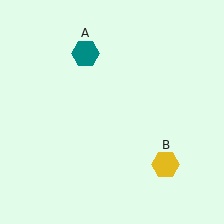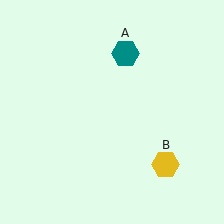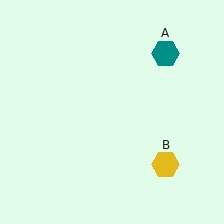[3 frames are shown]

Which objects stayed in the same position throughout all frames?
Yellow hexagon (object B) remained stationary.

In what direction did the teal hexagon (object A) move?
The teal hexagon (object A) moved right.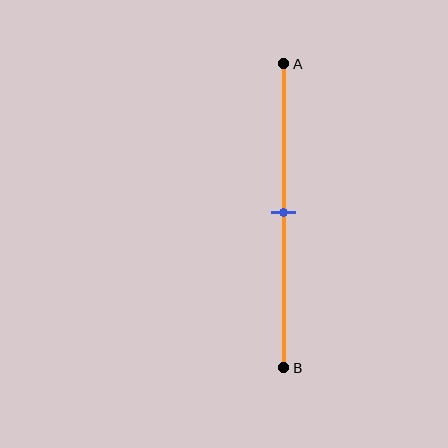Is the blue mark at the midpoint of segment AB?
Yes, the mark is approximately at the midpoint.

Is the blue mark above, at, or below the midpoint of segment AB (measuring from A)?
The blue mark is approximately at the midpoint of segment AB.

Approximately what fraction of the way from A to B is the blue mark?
The blue mark is approximately 50% of the way from A to B.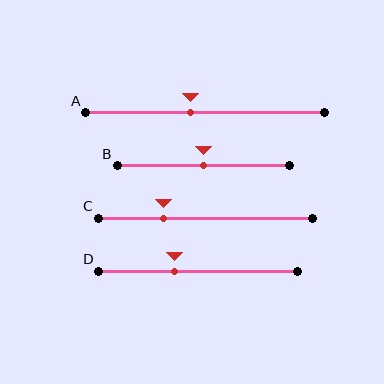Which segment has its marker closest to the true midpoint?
Segment B has its marker closest to the true midpoint.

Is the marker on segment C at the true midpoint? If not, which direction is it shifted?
No, the marker on segment C is shifted to the left by about 19% of the segment length.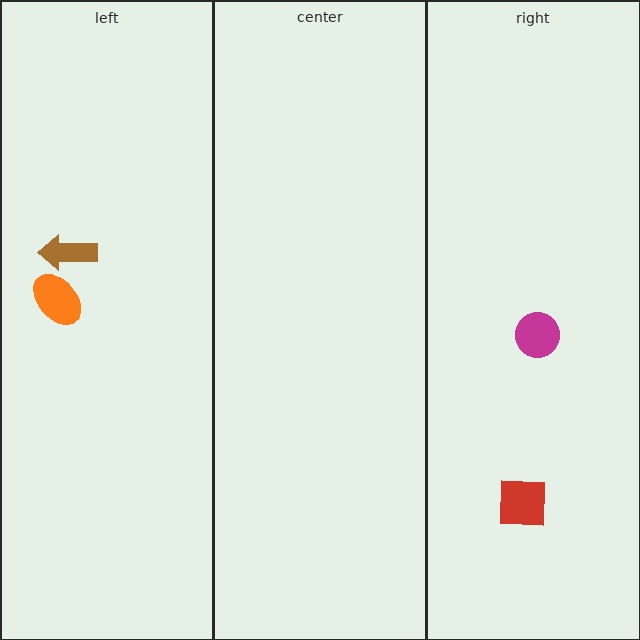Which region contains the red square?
The right region.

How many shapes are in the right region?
2.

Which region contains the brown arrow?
The left region.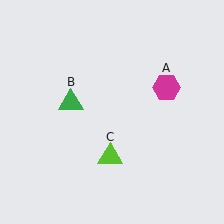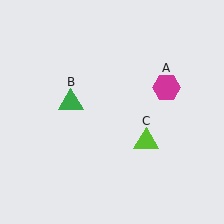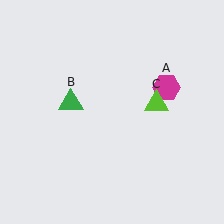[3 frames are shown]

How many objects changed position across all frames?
1 object changed position: lime triangle (object C).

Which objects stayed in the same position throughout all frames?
Magenta hexagon (object A) and green triangle (object B) remained stationary.